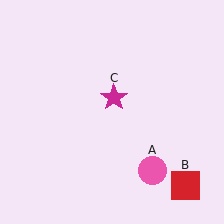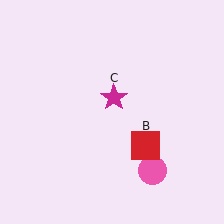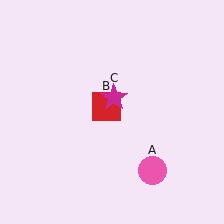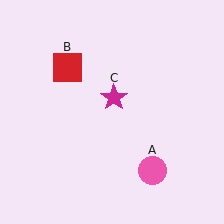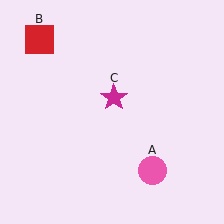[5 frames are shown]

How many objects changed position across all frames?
1 object changed position: red square (object B).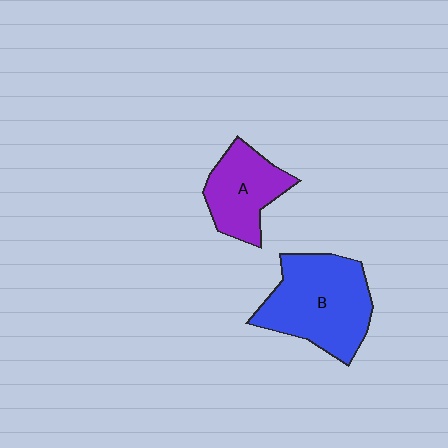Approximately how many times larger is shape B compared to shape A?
Approximately 1.6 times.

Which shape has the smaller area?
Shape A (purple).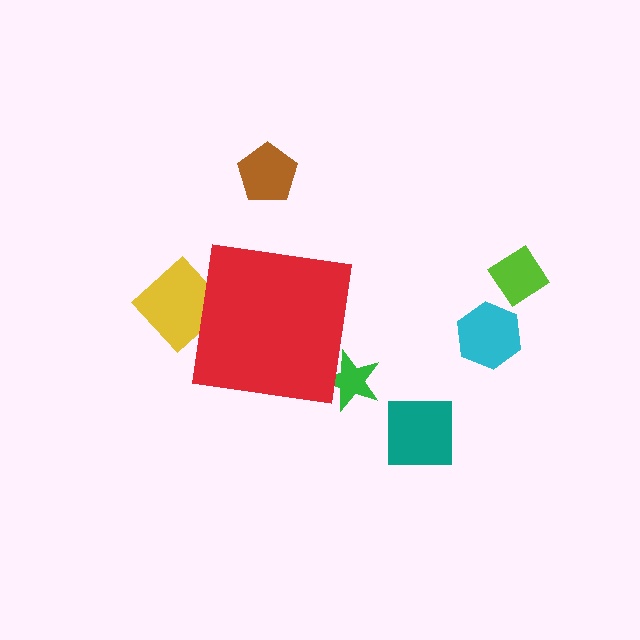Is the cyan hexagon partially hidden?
No, the cyan hexagon is fully visible.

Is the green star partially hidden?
Yes, the green star is partially hidden behind the red square.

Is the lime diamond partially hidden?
No, the lime diamond is fully visible.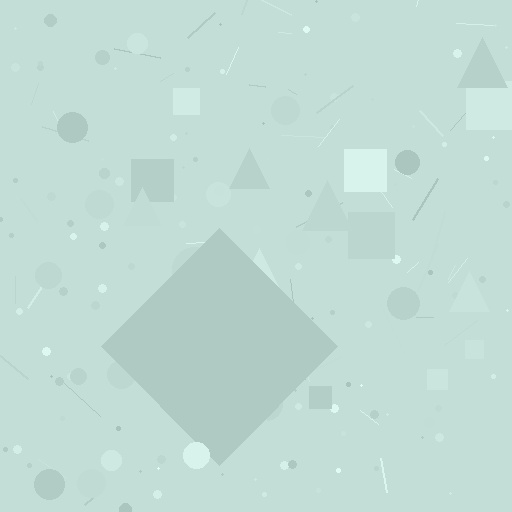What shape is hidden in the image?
A diamond is hidden in the image.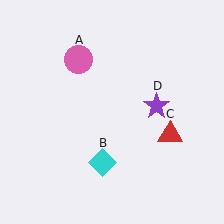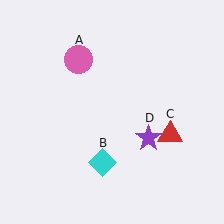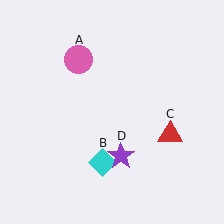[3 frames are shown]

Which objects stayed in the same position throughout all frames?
Pink circle (object A) and cyan diamond (object B) and red triangle (object C) remained stationary.